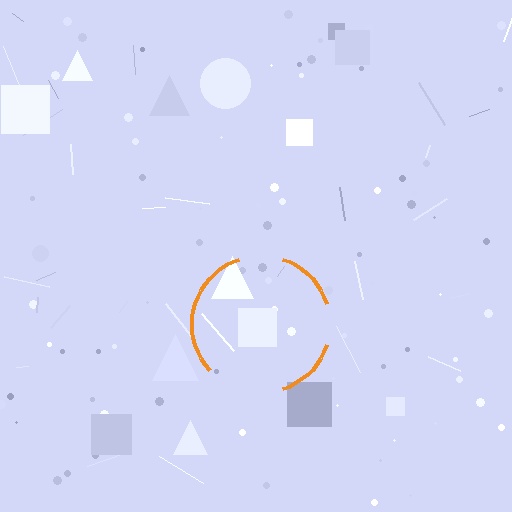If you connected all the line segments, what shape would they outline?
They would outline a circle.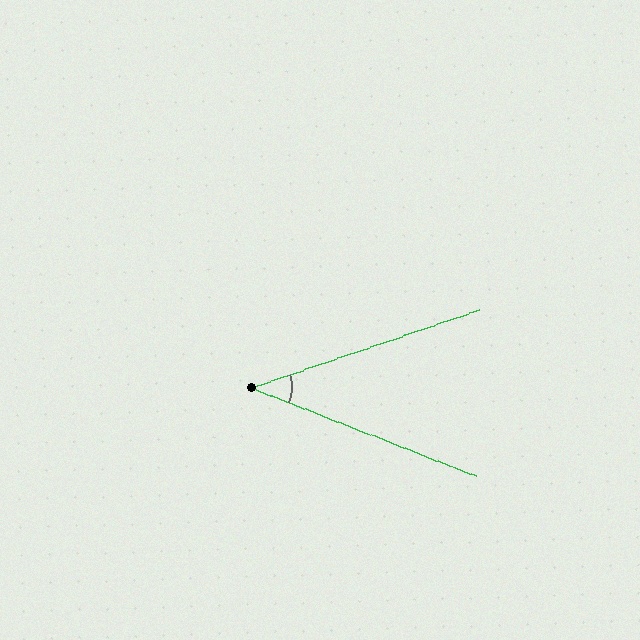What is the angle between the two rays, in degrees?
Approximately 40 degrees.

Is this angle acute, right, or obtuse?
It is acute.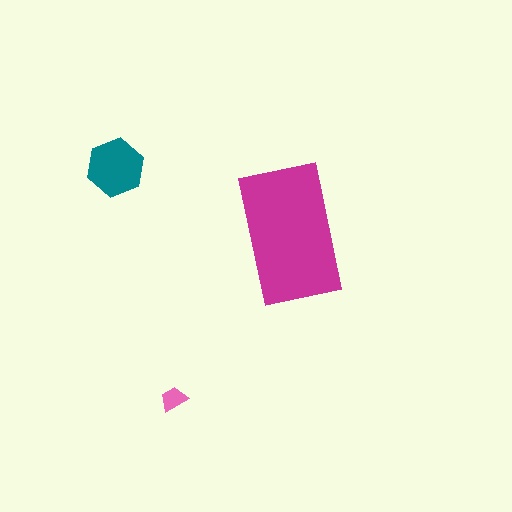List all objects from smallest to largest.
The pink trapezoid, the teal hexagon, the magenta rectangle.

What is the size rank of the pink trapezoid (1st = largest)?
3rd.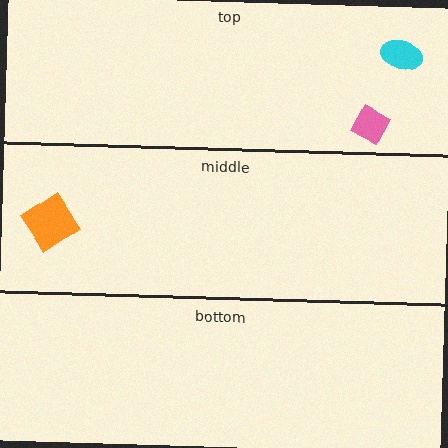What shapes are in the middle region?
The orange diamond.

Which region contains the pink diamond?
The top region.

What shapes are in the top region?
The pink diamond, the cyan ellipse.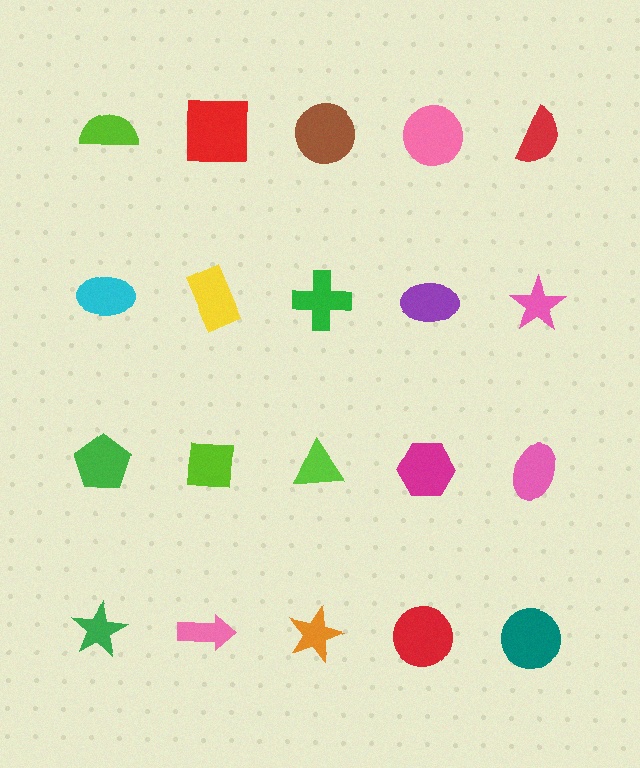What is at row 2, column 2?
A yellow rectangle.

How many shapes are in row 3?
5 shapes.